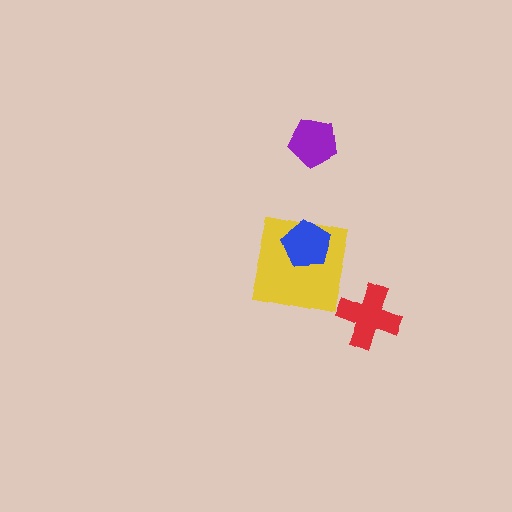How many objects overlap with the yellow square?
1 object overlaps with the yellow square.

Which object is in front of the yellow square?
The blue pentagon is in front of the yellow square.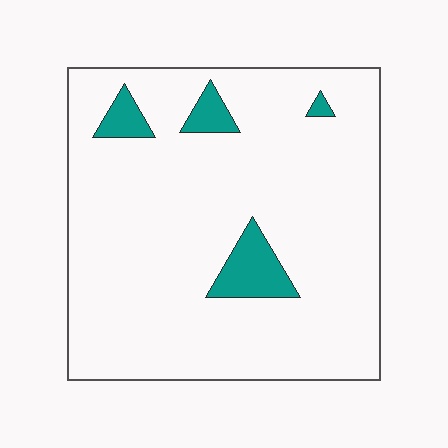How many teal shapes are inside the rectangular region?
4.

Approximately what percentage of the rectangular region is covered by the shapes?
Approximately 10%.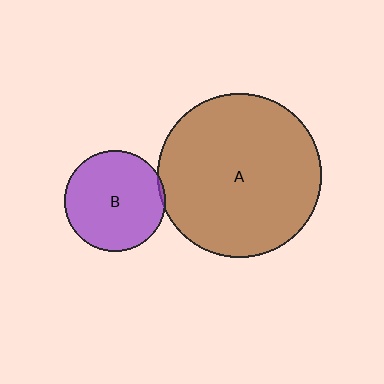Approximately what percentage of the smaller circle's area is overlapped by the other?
Approximately 5%.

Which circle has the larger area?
Circle A (brown).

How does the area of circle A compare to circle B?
Approximately 2.6 times.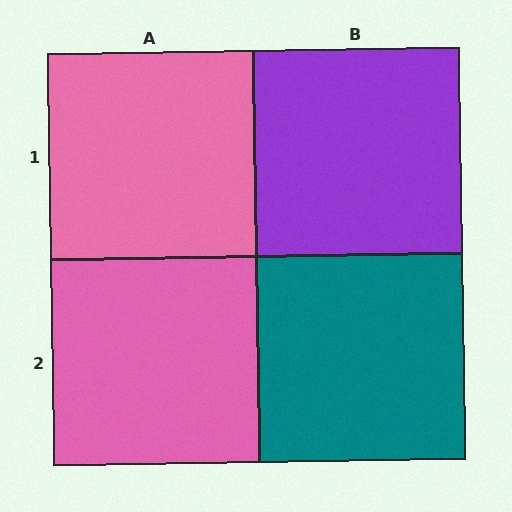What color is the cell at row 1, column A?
Pink.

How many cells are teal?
1 cell is teal.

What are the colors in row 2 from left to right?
Pink, teal.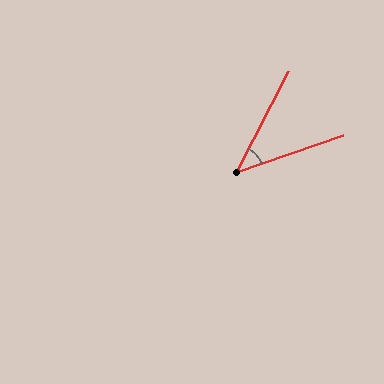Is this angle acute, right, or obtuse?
It is acute.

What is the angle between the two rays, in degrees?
Approximately 43 degrees.